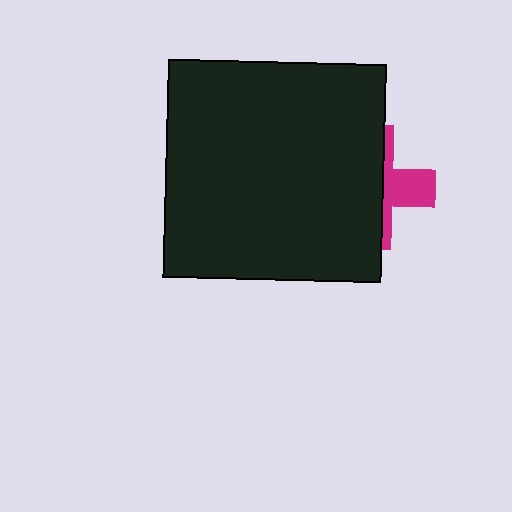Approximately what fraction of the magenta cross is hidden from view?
Roughly 65% of the magenta cross is hidden behind the black square.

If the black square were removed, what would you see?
You would see the complete magenta cross.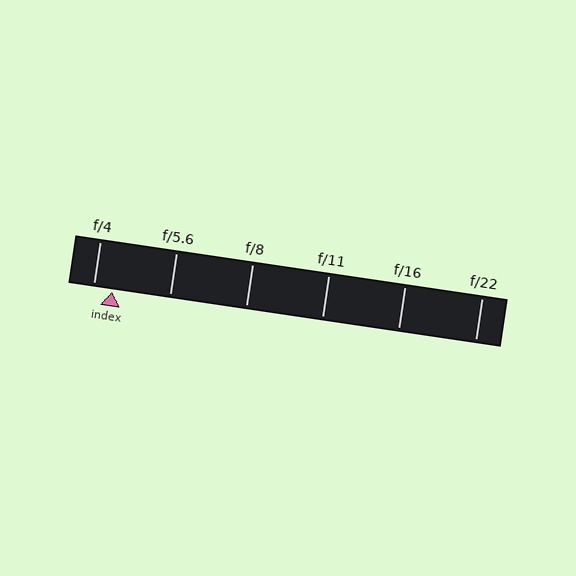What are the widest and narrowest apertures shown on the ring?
The widest aperture shown is f/4 and the narrowest is f/22.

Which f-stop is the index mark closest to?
The index mark is closest to f/4.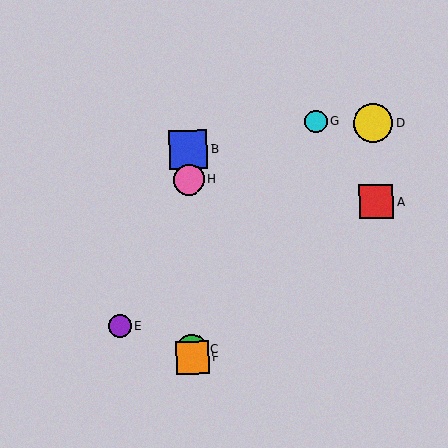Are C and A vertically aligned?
No, C is at x≈192 and A is at x≈376.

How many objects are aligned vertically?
4 objects (B, C, F, H) are aligned vertically.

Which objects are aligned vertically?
Objects B, C, F, H are aligned vertically.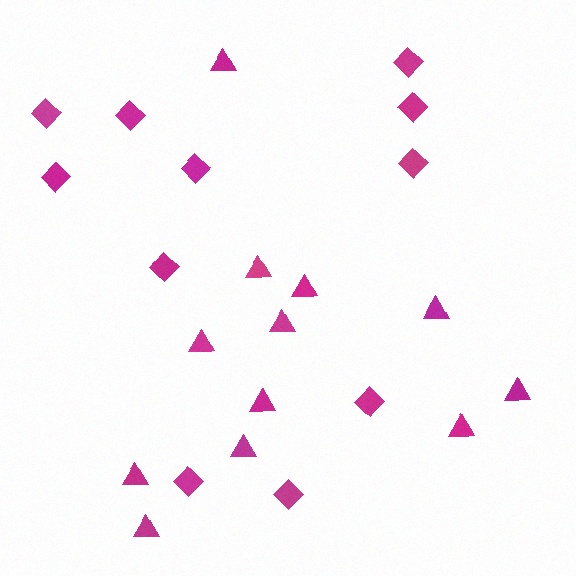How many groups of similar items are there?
There are 2 groups: one group of triangles (12) and one group of diamonds (11).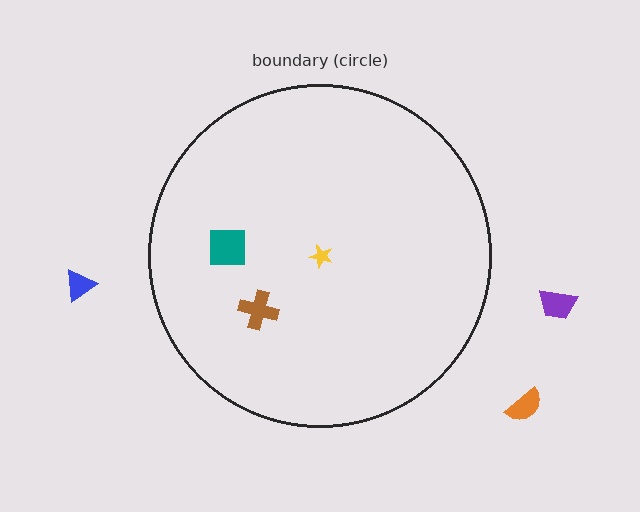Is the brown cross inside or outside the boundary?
Inside.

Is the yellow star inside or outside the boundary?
Inside.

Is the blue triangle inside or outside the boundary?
Outside.